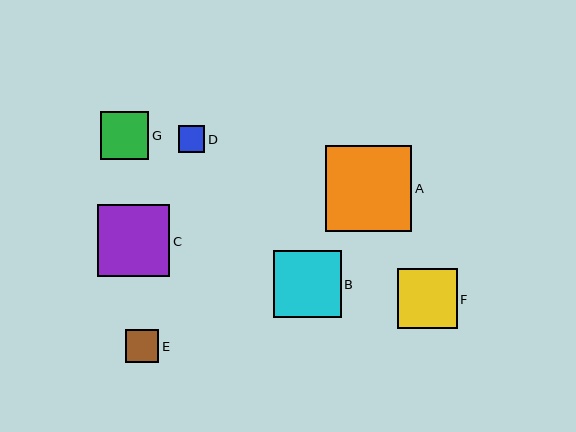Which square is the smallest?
Square D is the smallest with a size of approximately 26 pixels.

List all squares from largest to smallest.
From largest to smallest: A, C, B, F, G, E, D.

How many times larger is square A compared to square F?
Square A is approximately 1.4 times the size of square F.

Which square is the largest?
Square A is the largest with a size of approximately 86 pixels.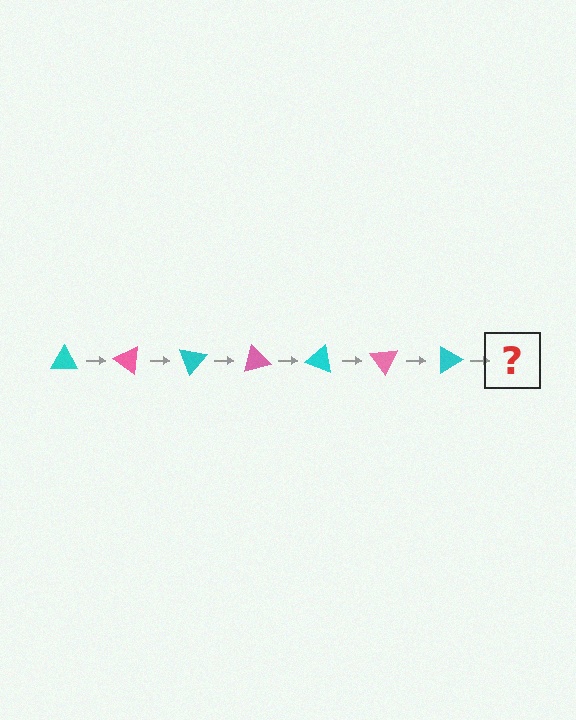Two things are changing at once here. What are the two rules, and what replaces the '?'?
The two rules are that it rotates 35 degrees each step and the color cycles through cyan and pink. The '?' should be a pink triangle, rotated 245 degrees from the start.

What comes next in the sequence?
The next element should be a pink triangle, rotated 245 degrees from the start.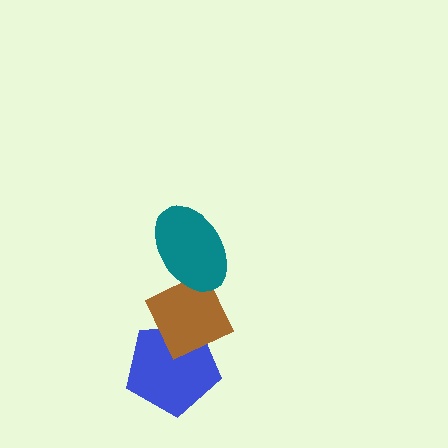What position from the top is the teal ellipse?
The teal ellipse is 1st from the top.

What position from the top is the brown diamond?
The brown diamond is 2nd from the top.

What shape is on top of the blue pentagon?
The brown diamond is on top of the blue pentagon.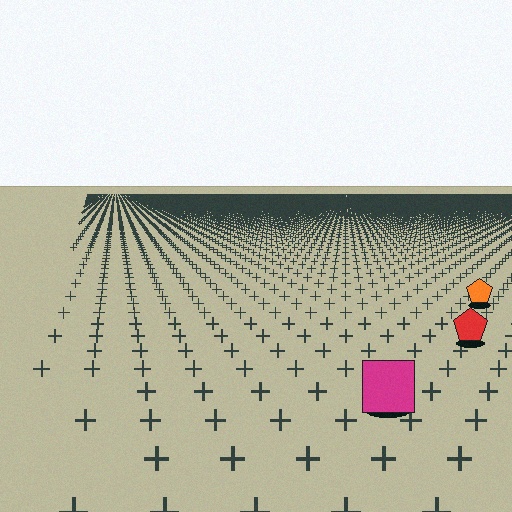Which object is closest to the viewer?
The magenta square is closest. The texture marks near it are larger and more spread out.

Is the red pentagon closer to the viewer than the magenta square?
No. The magenta square is closer — you can tell from the texture gradient: the ground texture is coarser near it.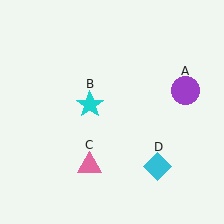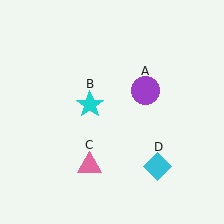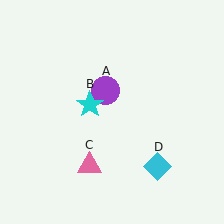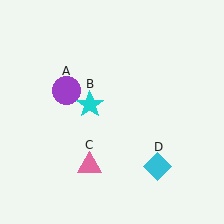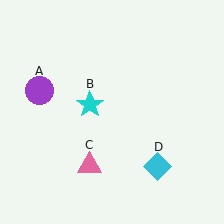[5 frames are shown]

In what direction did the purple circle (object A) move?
The purple circle (object A) moved left.